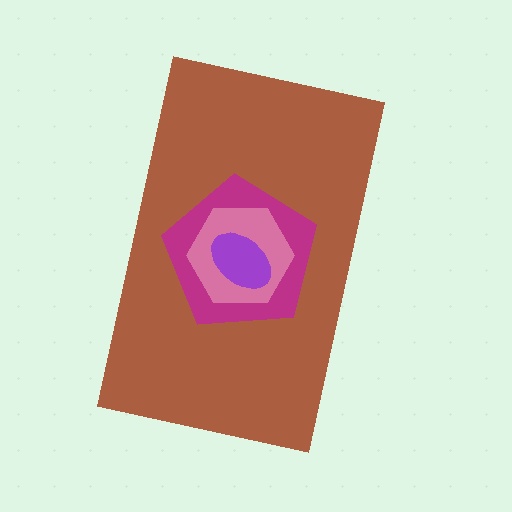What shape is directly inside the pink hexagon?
The purple ellipse.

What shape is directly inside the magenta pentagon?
The pink hexagon.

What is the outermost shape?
The brown rectangle.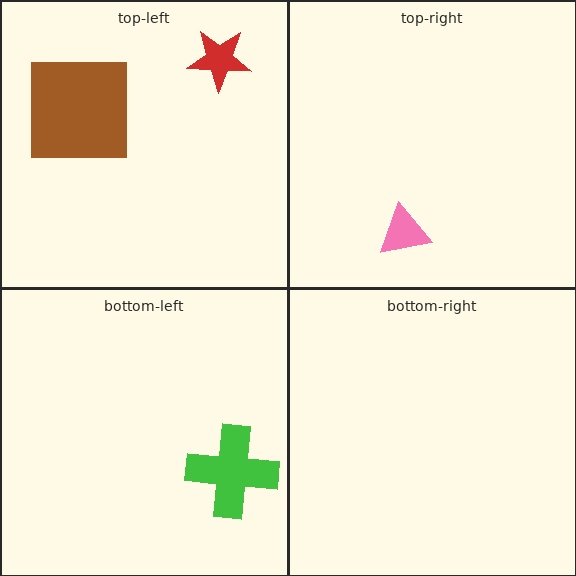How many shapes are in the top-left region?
2.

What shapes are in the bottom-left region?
The green cross.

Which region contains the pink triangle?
The top-right region.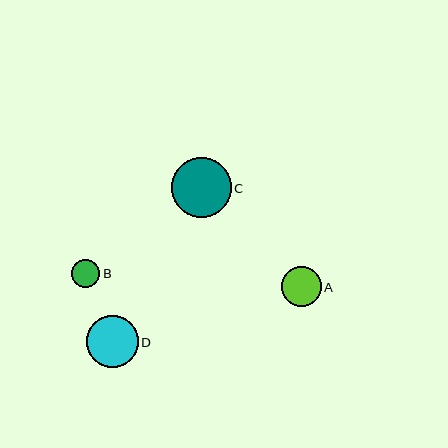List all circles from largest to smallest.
From largest to smallest: C, D, A, B.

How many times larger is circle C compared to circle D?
Circle C is approximately 1.2 times the size of circle D.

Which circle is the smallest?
Circle B is the smallest with a size of approximately 29 pixels.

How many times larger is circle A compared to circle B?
Circle A is approximately 1.4 times the size of circle B.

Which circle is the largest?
Circle C is the largest with a size of approximately 60 pixels.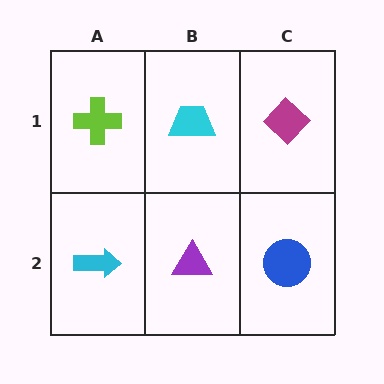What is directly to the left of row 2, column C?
A purple triangle.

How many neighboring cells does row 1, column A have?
2.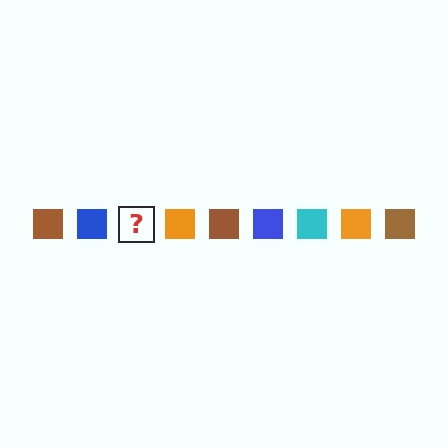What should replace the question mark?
The question mark should be replaced with a cyan square.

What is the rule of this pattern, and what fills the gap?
The rule is that the pattern cycles through brown, blue, cyan, orange squares. The gap should be filled with a cyan square.